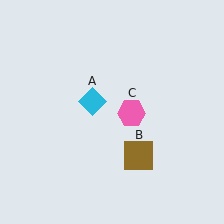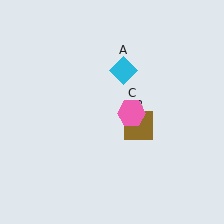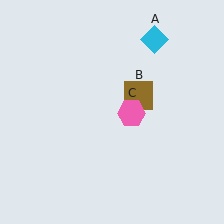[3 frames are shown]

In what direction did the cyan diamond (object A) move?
The cyan diamond (object A) moved up and to the right.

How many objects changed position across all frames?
2 objects changed position: cyan diamond (object A), brown square (object B).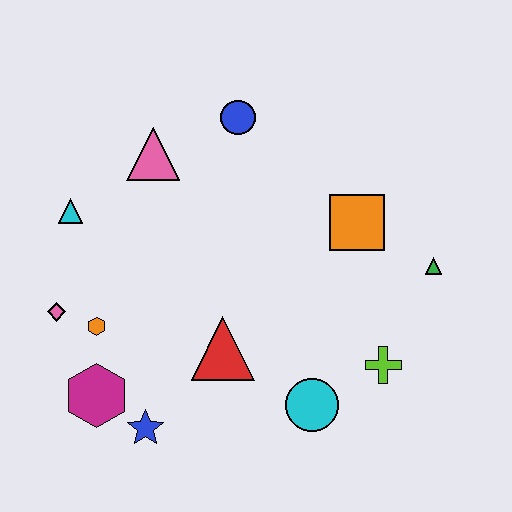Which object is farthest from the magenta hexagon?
The green triangle is farthest from the magenta hexagon.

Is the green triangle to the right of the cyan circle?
Yes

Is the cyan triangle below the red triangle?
No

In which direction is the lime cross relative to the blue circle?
The lime cross is below the blue circle.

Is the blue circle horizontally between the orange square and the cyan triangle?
Yes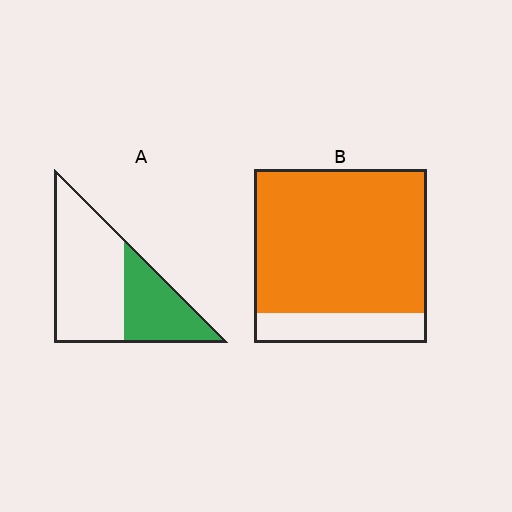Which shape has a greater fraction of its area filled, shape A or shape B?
Shape B.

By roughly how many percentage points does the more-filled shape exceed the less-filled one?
By roughly 45 percentage points (B over A).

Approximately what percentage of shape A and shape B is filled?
A is approximately 35% and B is approximately 85%.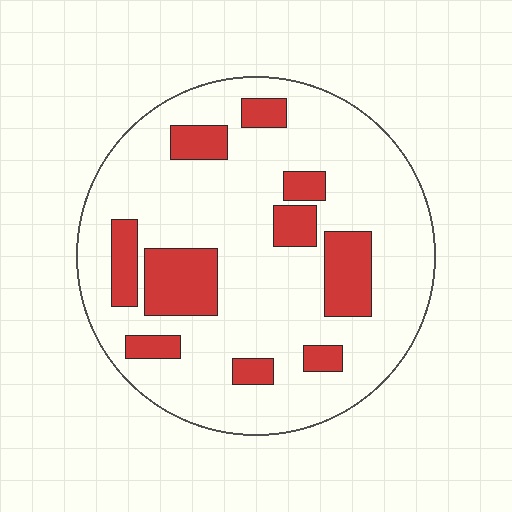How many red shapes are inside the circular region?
10.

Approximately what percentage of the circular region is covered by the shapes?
Approximately 20%.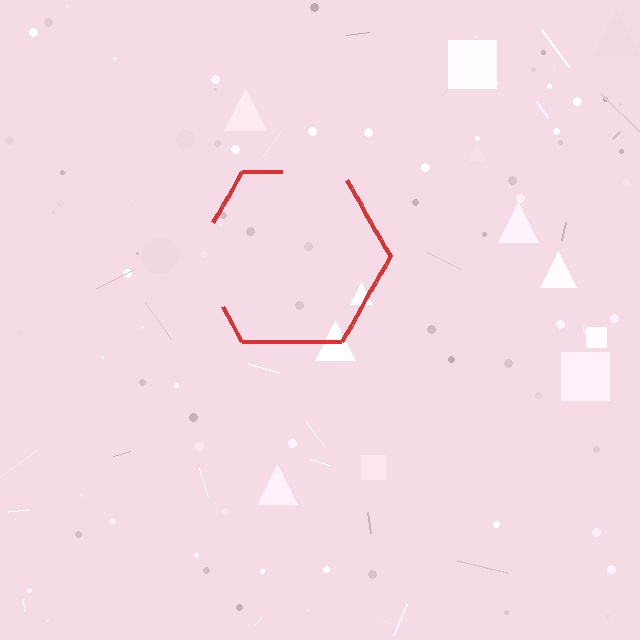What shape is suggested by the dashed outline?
The dashed outline suggests a hexagon.